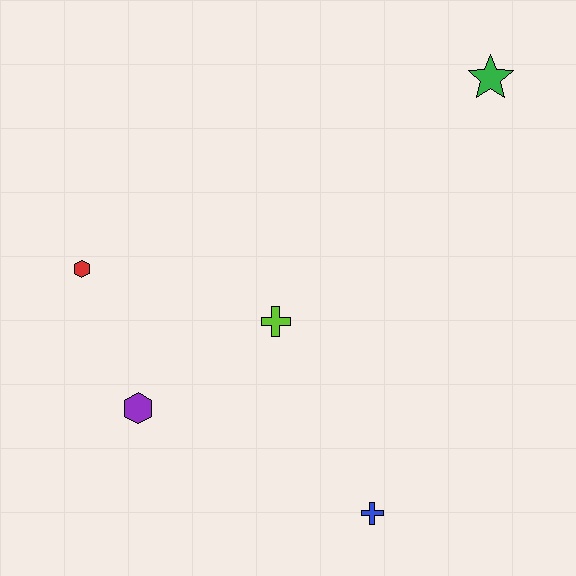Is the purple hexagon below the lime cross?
Yes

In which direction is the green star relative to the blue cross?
The green star is above the blue cross.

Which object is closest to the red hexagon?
The purple hexagon is closest to the red hexagon.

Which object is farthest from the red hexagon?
The green star is farthest from the red hexagon.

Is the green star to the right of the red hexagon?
Yes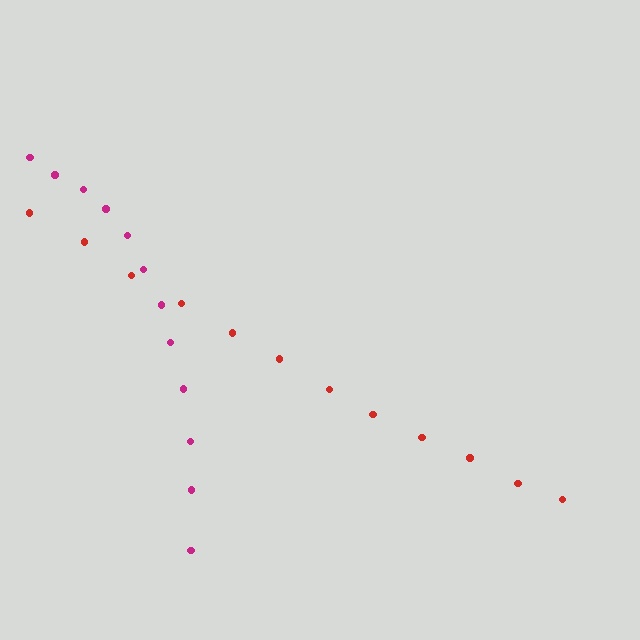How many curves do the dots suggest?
There are 2 distinct paths.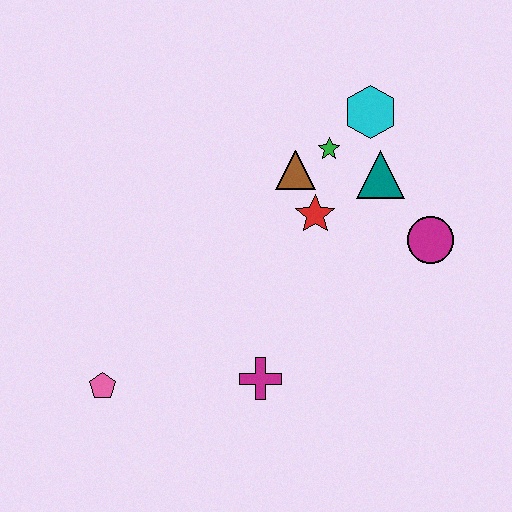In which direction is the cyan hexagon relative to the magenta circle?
The cyan hexagon is above the magenta circle.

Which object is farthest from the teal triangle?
The pink pentagon is farthest from the teal triangle.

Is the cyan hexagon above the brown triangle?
Yes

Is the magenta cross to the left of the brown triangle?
Yes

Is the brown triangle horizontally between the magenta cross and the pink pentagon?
No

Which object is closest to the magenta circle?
The teal triangle is closest to the magenta circle.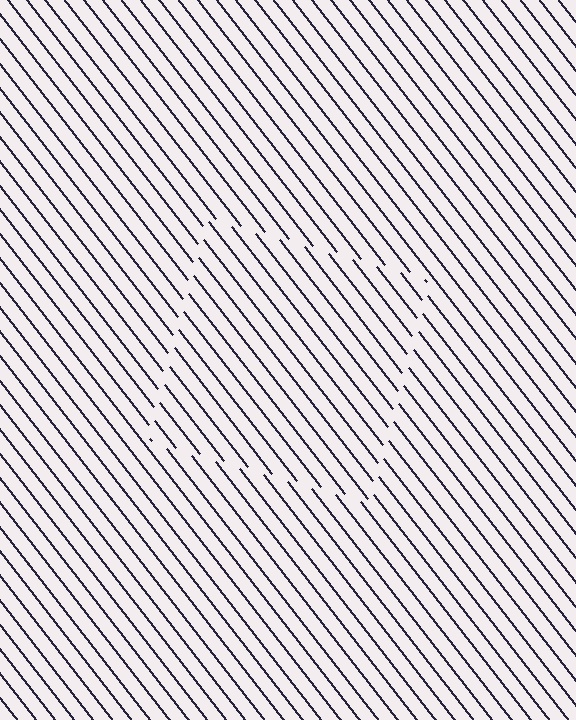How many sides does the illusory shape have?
4 sides — the line-ends trace a square.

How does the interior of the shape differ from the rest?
The interior of the shape contains the same grating, shifted by half a period — the contour is defined by the phase discontinuity where line-ends from the inner and outer gratings abut.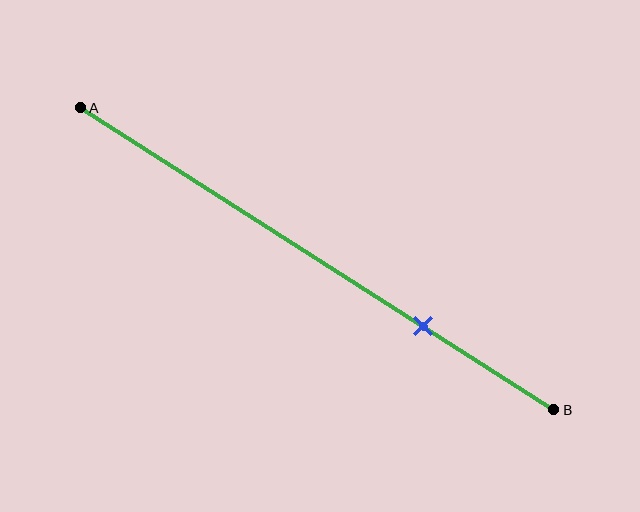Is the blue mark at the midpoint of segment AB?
No, the mark is at about 70% from A, not at the 50% midpoint.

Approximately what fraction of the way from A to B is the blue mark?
The blue mark is approximately 70% of the way from A to B.